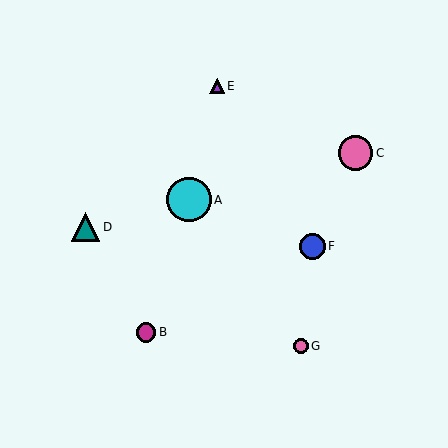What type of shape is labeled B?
Shape B is a magenta circle.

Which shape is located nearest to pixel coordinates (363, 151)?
The pink circle (labeled C) at (355, 153) is nearest to that location.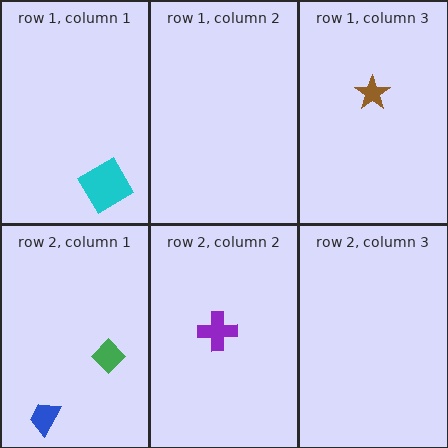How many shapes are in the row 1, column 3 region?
1.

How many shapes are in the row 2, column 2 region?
1.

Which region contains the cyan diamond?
The row 1, column 1 region.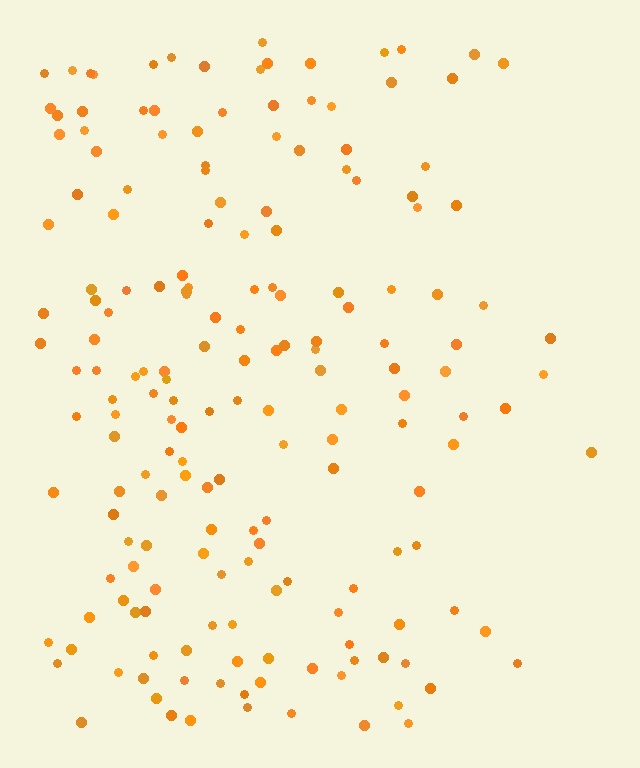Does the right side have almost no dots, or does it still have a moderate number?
Still a moderate number, just noticeably fewer than the left.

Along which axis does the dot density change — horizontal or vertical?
Horizontal.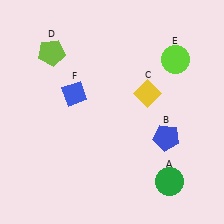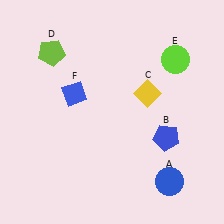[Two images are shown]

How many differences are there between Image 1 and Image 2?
There is 1 difference between the two images.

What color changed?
The circle (A) changed from green in Image 1 to blue in Image 2.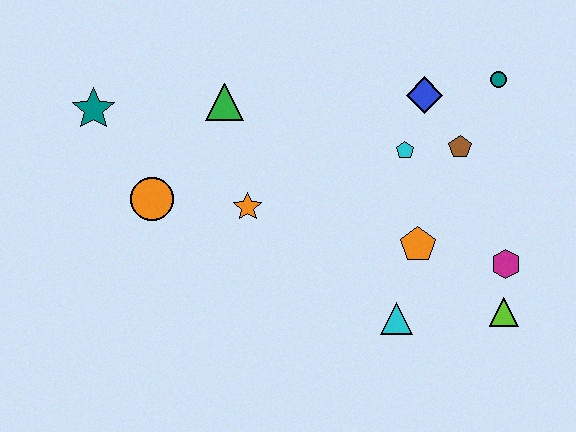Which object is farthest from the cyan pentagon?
The teal star is farthest from the cyan pentagon.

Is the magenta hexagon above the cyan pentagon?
No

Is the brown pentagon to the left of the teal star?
No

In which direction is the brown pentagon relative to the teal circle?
The brown pentagon is below the teal circle.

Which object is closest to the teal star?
The orange circle is closest to the teal star.